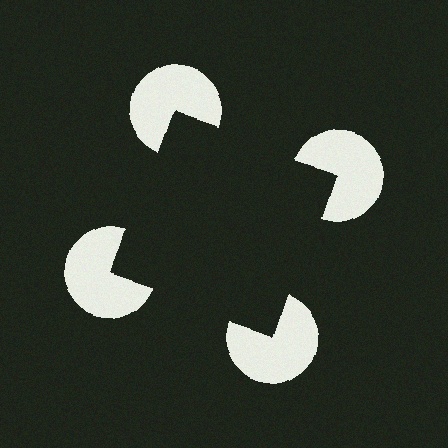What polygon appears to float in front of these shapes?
An illusory square — its edges are inferred from the aligned wedge cuts in the pac-man discs, not physically drawn.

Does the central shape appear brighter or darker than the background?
It typically appears slightly darker than the background, even though no actual brightness change is drawn.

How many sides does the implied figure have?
4 sides.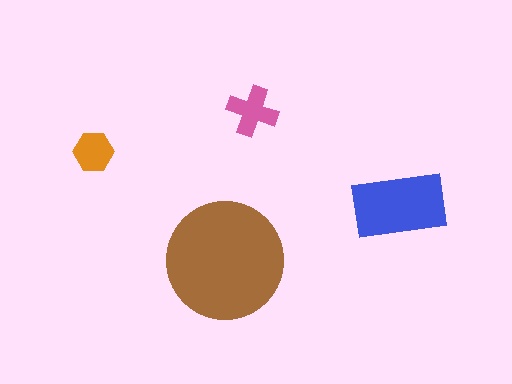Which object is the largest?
The brown circle.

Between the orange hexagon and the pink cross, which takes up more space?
The pink cross.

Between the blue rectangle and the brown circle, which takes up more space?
The brown circle.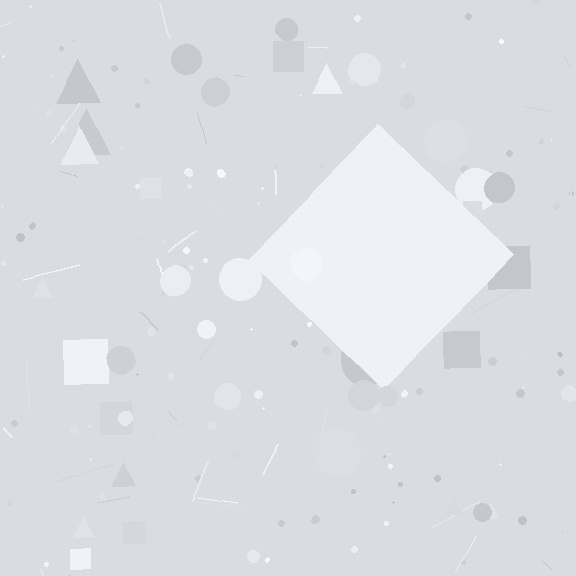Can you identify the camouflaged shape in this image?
The camouflaged shape is a diamond.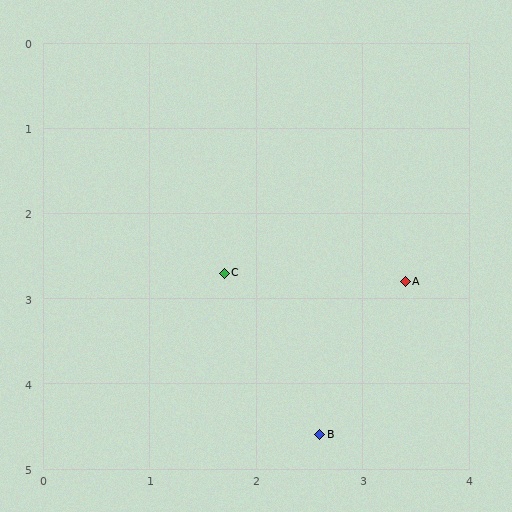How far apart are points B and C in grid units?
Points B and C are about 2.1 grid units apart.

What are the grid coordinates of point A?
Point A is at approximately (3.4, 2.8).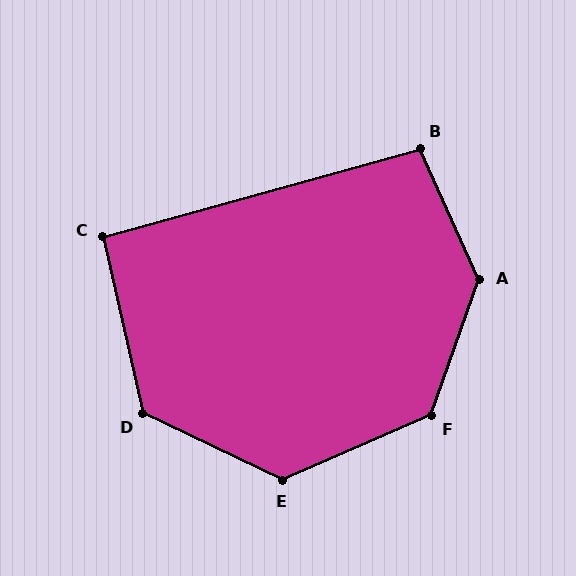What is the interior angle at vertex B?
Approximately 99 degrees (obtuse).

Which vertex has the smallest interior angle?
C, at approximately 93 degrees.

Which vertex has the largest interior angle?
A, at approximately 136 degrees.